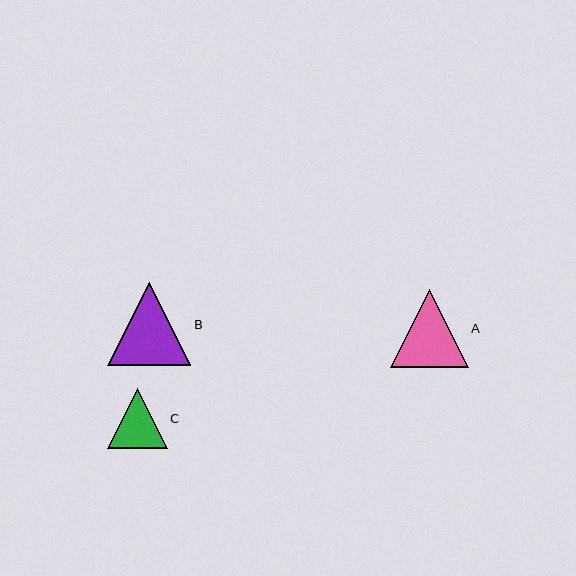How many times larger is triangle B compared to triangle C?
Triangle B is approximately 1.4 times the size of triangle C.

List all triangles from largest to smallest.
From largest to smallest: B, A, C.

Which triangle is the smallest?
Triangle C is the smallest with a size of approximately 60 pixels.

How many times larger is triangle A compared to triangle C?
Triangle A is approximately 1.3 times the size of triangle C.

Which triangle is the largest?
Triangle B is the largest with a size of approximately 83 pixels.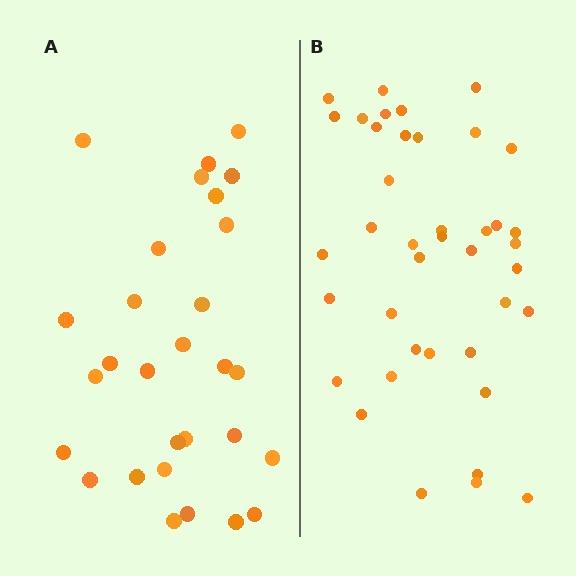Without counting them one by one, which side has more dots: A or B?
Region B (the right region) has more dots.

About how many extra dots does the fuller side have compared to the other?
Region B has roughly 12 or so more dots than region A.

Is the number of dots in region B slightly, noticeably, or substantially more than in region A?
Region B has noticeably more, but not dramatically so. The ratio is roughly 1.4 to 1.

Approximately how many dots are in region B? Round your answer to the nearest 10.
About 40 dots.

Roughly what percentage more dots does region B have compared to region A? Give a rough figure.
About 40% more.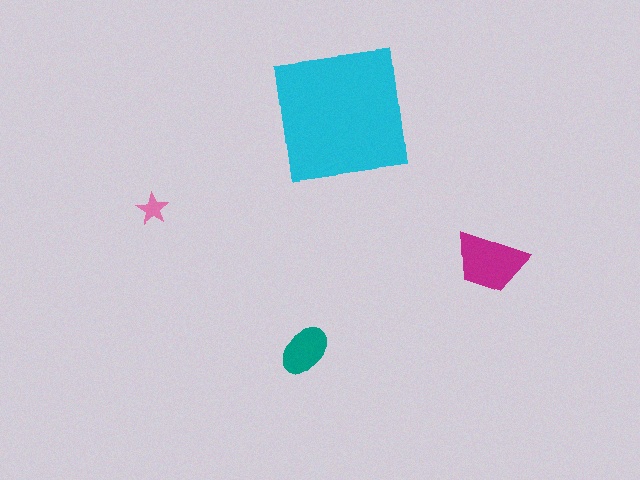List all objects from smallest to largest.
The pink star, the teal ellipse, the magenta trapezoid, the cyan square.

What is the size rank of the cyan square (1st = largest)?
1st.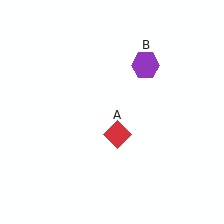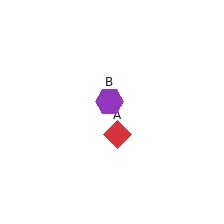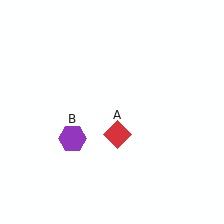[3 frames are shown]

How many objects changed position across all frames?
1 object changed position: purple hexagon (object B).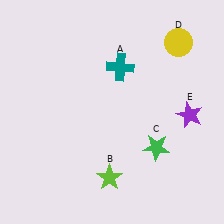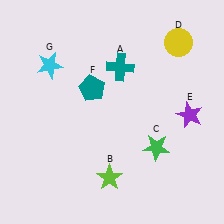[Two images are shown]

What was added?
A teal pentagon (F), a cyan star (G) were added in Image 2.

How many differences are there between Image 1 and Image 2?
There are 2 differences between the two images.